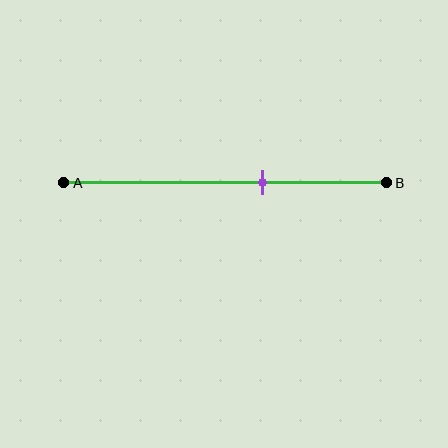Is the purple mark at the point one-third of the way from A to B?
No, the mark is at about 60% from A, not at the 33% one-third point.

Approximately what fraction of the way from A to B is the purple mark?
The purple mark is approximately 60% of the way from A to B.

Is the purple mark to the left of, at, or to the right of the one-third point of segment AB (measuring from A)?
The purple mark is to the right of the one-third point of segment AB.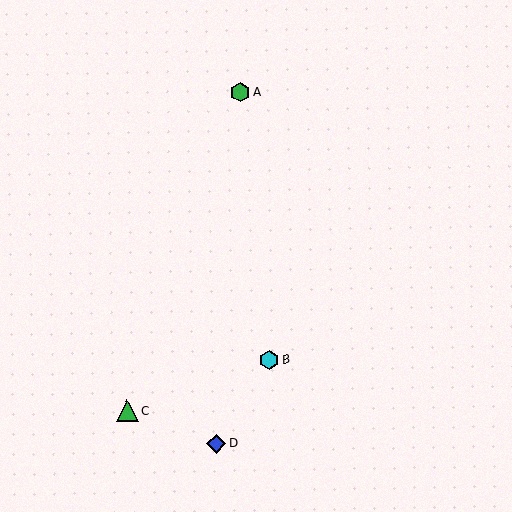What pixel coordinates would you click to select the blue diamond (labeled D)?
Click at (217, 443) to select the blue diamond D.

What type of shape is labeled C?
Shape C is a green triangle.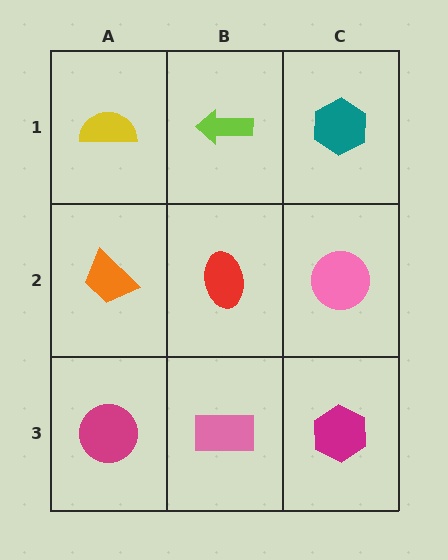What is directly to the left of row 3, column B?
A magenta circle.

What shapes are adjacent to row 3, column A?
An orange trapezoid (row 2, column A), a pink rectangle (row 3, column B).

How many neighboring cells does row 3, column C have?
2.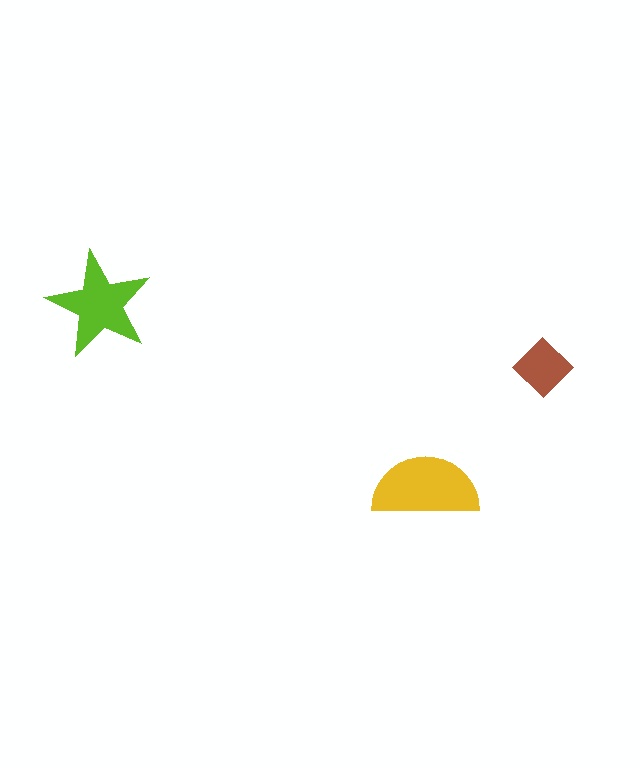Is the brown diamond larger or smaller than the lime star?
Smaller.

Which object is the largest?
The yellow semicircle.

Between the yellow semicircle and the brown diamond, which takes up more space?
The yellow semicircle.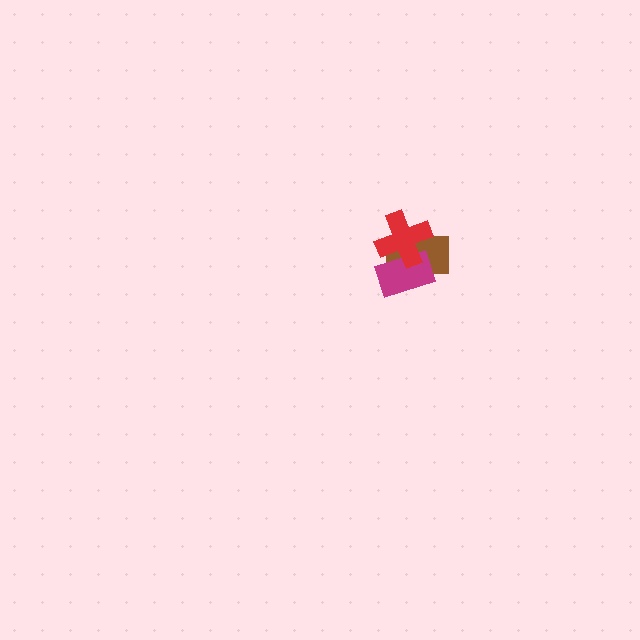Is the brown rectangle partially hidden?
Yes, it is partially covered by another shape.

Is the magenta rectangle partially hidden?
Yes, it is partially covered by another shape.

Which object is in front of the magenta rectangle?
The red cross is in front of the magenta rectangle.